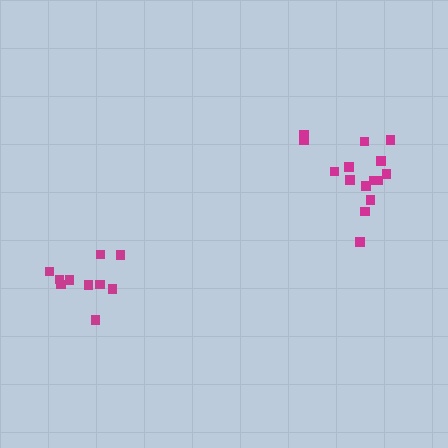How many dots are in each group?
Group 1: 10 dots, Group 2: 15 dots (25 total).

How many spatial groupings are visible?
There are 2 spatial groupings.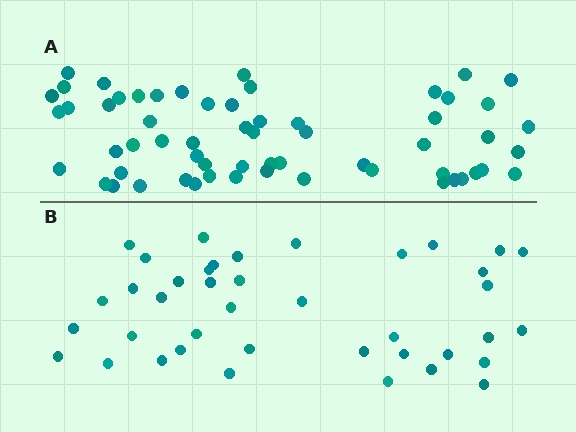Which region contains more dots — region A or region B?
Region A (the top region) has more dots.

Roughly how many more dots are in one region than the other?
Region A has approximately 20 more dots than region B.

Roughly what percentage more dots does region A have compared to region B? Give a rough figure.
About 50% more.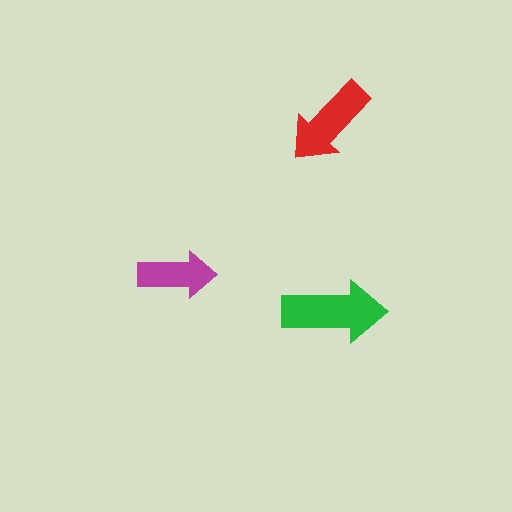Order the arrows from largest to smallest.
the green one, the red one, the magenta one.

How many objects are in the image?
There are 3 objects in the image.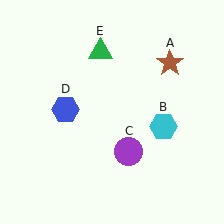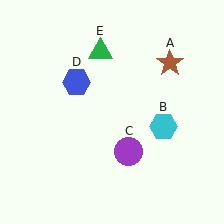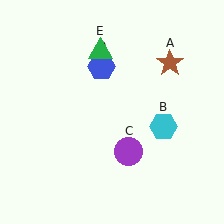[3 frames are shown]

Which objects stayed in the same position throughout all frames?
Brown star (object A) and cyan hexagon (object B) and purple circle (object C) and green triangle (object E) remained stationary.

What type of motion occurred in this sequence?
The blue hexagon (object D) rotated clockwise around the center of the scene.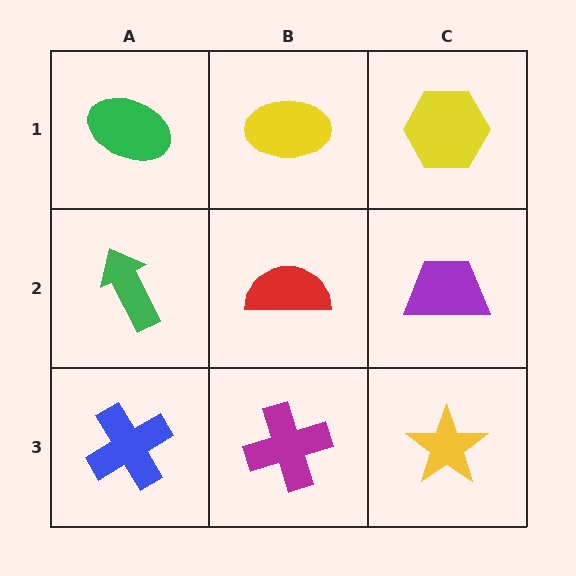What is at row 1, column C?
A yellow hexagon.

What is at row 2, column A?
A green arrow.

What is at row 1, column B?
A yellow ellipse.